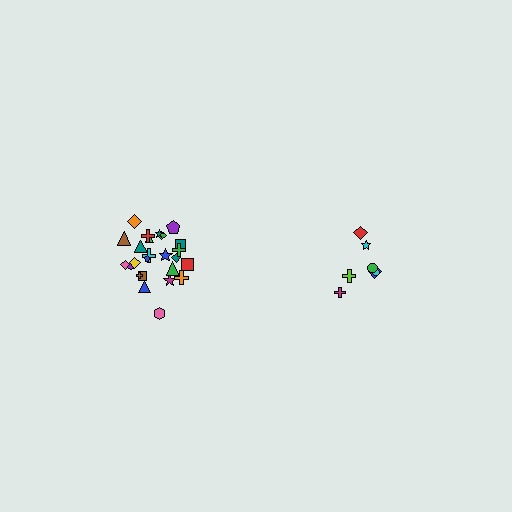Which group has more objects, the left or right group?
The left group.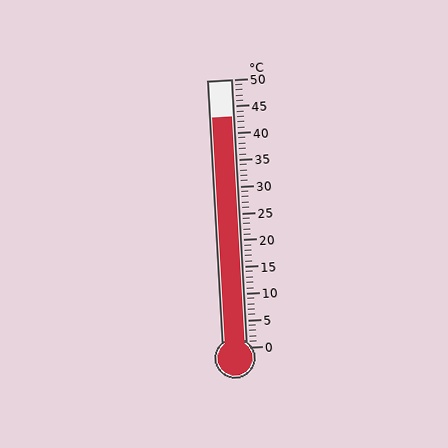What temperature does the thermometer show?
The thermometer shows approximately 43°C.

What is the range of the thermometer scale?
The thermometer scale ranges from 0°C to 50°C.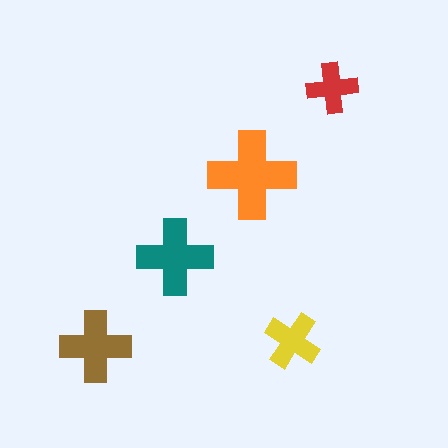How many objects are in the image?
There are 5 objects in the image.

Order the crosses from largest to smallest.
the orange one, the teal one, the brown one, the yellow one, the red one.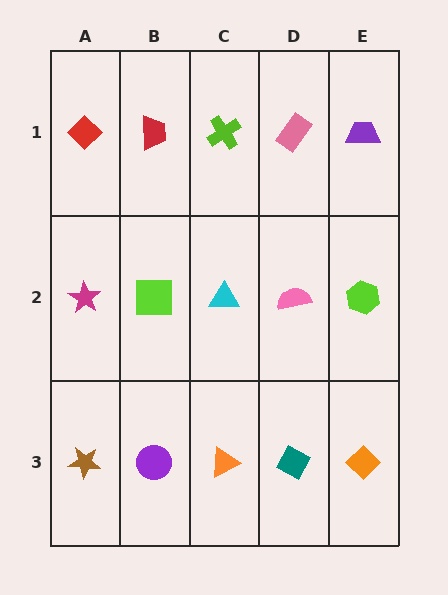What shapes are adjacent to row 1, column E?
A lime hexagon (row 2, column E), a pink rectangle (row 1, column D).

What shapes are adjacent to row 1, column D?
A pink semicircle (row 2, column D), a lime cross (row 1, column C), a purple trapezoid (row 1, column E).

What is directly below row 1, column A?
A magenta star.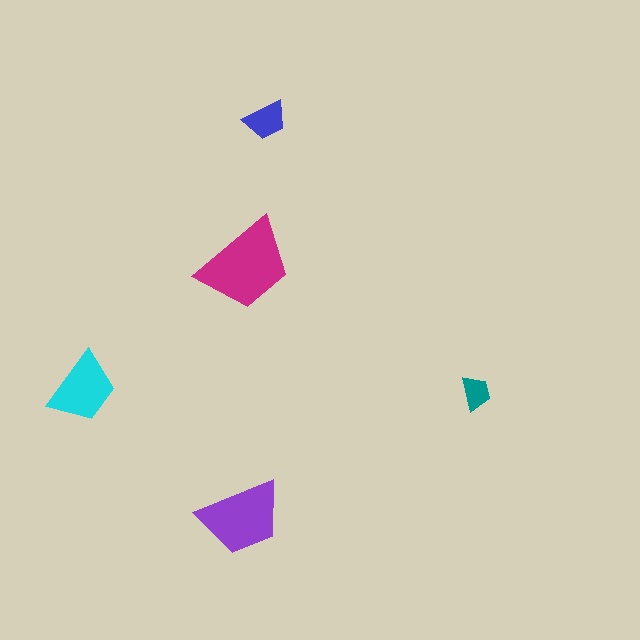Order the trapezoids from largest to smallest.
the magenta one, the purple one, the cyan one, the blue one, the teal one.